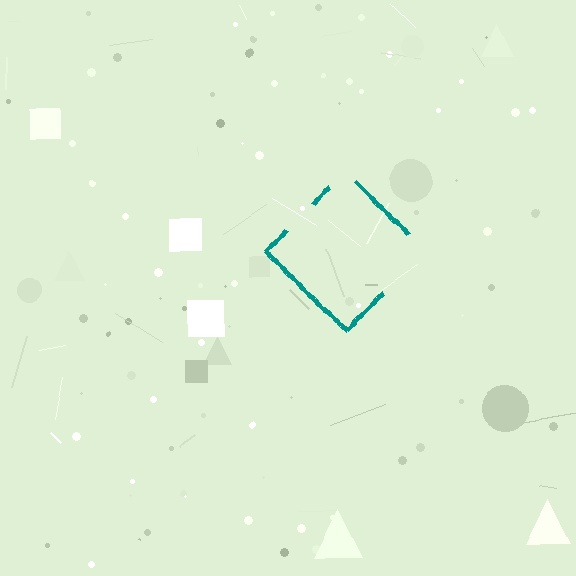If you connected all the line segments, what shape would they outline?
They would outline a diamond.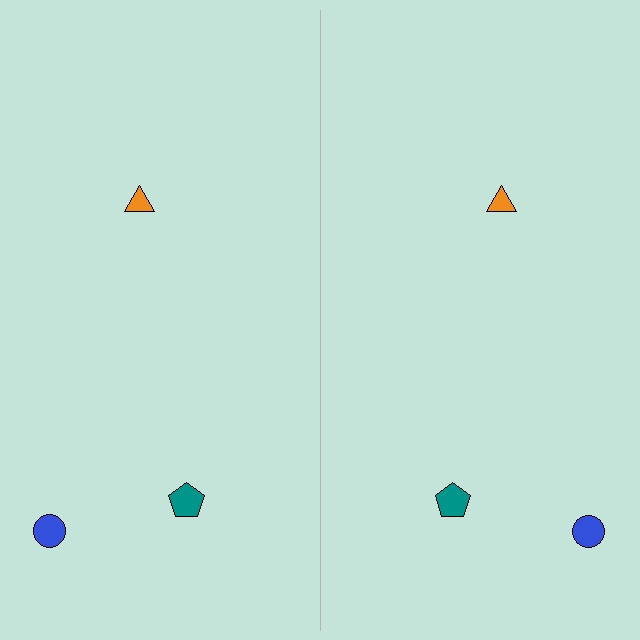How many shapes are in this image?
There are 6 shapes in this image.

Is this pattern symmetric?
Yes, this pattern has bilateral (reflection) symmetry.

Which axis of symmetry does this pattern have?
The pattern has a vertical axis of symmetry running through the center of the image.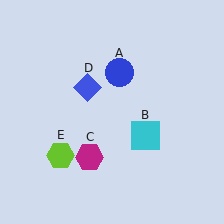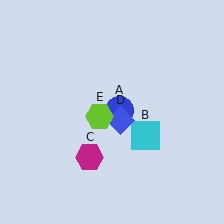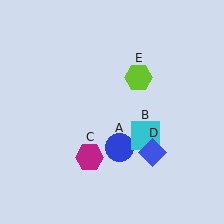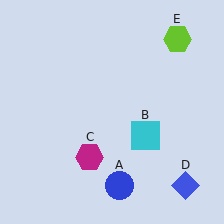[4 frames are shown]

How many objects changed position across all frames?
3 objects changed position: blue circle (object A), blue diamond (object D), lime hexagon (object E).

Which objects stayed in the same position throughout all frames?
Cyan square (object B) and magenta hexagon (object C) remained stationary.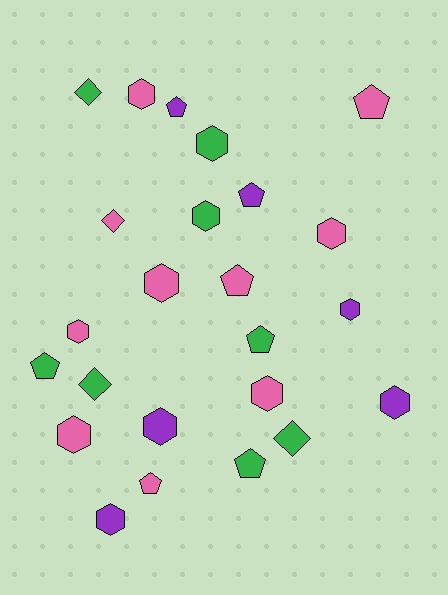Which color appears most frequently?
Pink, with 10 objects.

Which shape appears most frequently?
Hexagon, with 12 objects.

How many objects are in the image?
There are 24 objects.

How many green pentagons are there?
There are 3 green pentagons.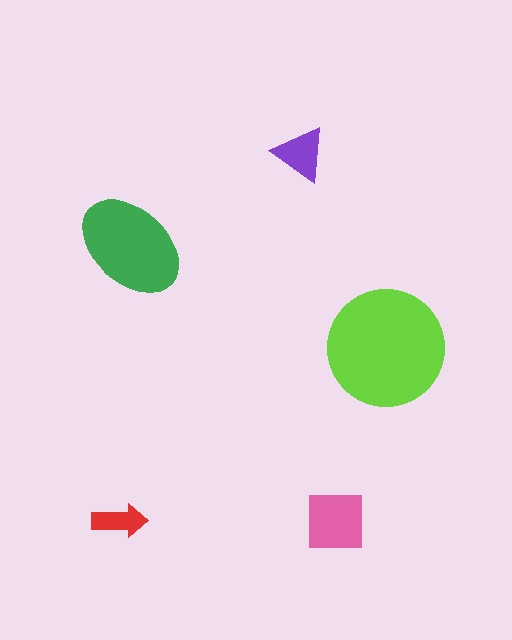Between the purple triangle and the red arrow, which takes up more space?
The purple triangle.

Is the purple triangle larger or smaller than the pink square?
Smaller.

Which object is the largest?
The lime circle.